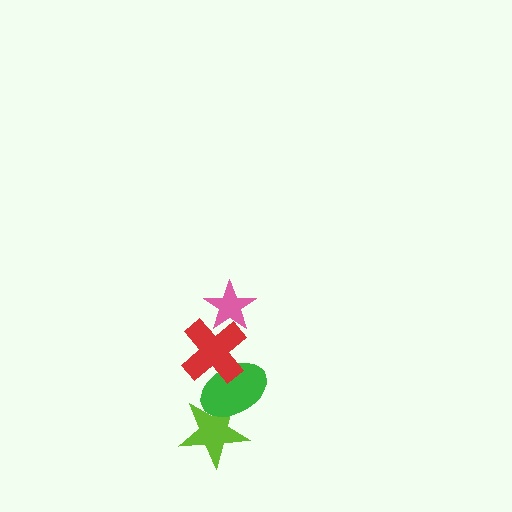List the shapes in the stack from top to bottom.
From top to bottom: the pink star, the red cross, the green ellipse, the lime star.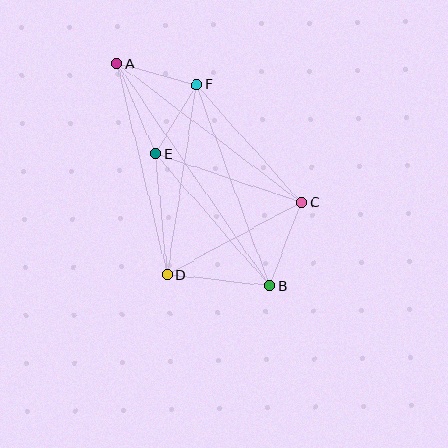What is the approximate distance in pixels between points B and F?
The distance between B and F is approximately 214 pixels.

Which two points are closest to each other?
Points E and F are closest to each other.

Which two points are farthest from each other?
Points A and B are farthest from each other.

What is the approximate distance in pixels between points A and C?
The distance between A and C is approximately 231 pixels.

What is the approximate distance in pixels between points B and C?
The distance between B and C is approximately 89 pixels.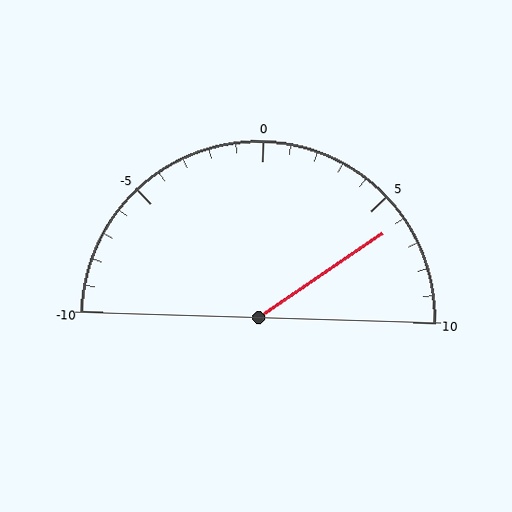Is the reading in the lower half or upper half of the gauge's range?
The reading is in the upper half of the range (-10 to 10).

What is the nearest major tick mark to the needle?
The nearest major tick mark is 5.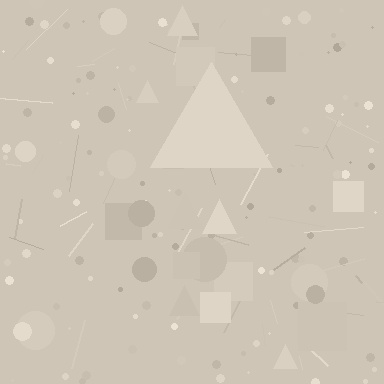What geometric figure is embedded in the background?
A triangle is embedded in the background.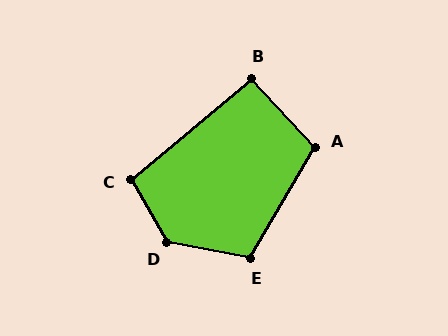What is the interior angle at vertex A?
Approximately 107 degrees (obtuse).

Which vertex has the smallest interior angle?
B, at approximately 93 degrees.